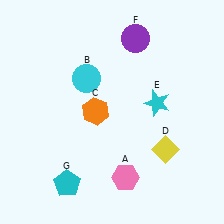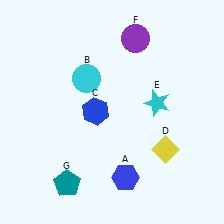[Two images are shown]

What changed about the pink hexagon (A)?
In Image 1, A is pink. In Image 2, it changed to blue.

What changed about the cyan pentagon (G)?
In Image 1, G is cyan. In Image 2, it changed to teal.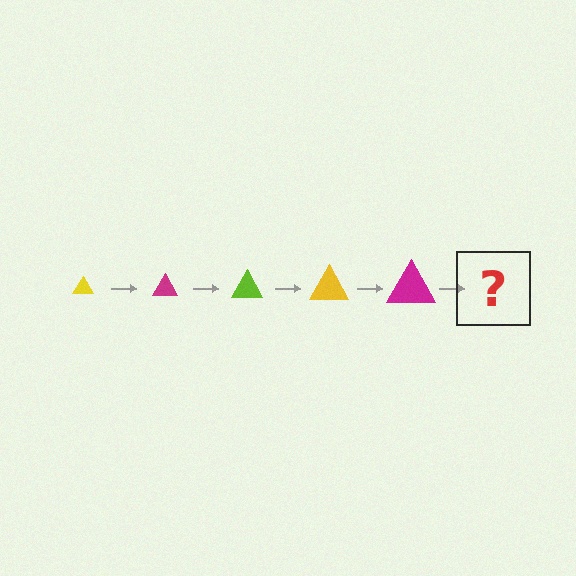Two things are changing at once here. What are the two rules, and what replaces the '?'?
The two rules are that the triangle grows larger each step and the color cycles through yellow, magenta, and lime. The '?' should be a lime triangle, larger than the previous one.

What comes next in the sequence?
The next element should be a lime triangle, larger than the previous one.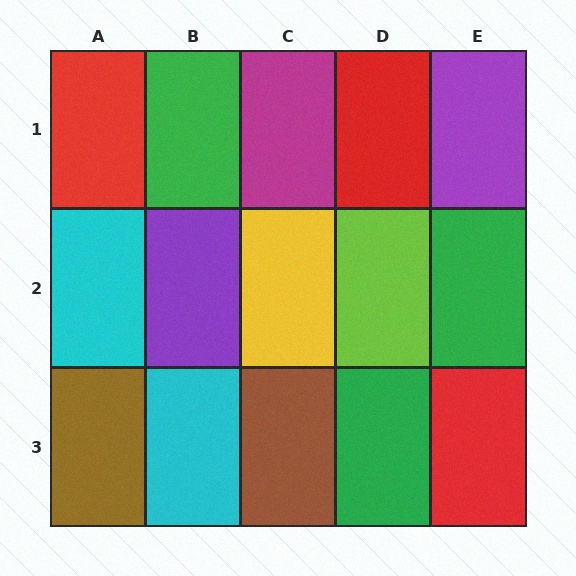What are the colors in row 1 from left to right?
Red, green, magenta, red, purple.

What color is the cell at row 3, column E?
Red.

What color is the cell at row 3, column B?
Cyan.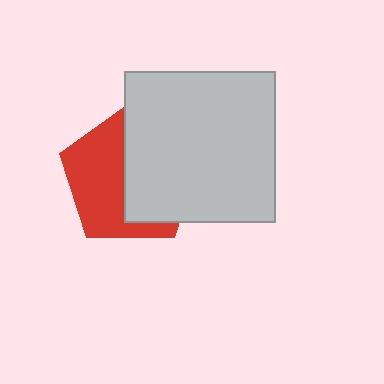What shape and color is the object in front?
The object in front is a light gray square.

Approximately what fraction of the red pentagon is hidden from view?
Roughly 51% of the red pentagon is hidden behind the light gray square.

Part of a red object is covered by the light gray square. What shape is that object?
It is a pentagon.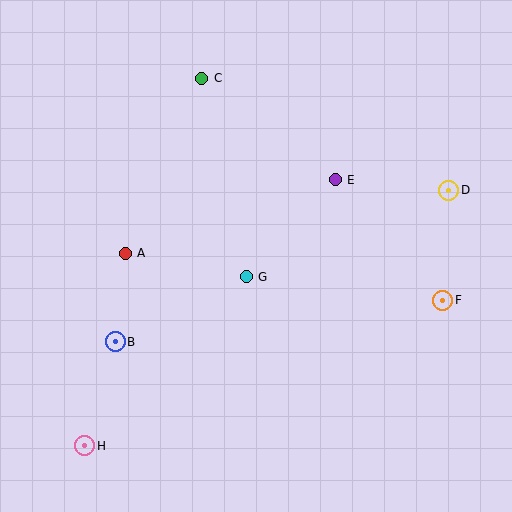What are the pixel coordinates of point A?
Point A is at (125, 253).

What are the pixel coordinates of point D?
Point D is at (449, 190).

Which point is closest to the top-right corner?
Point D is closest to the top-right corner.